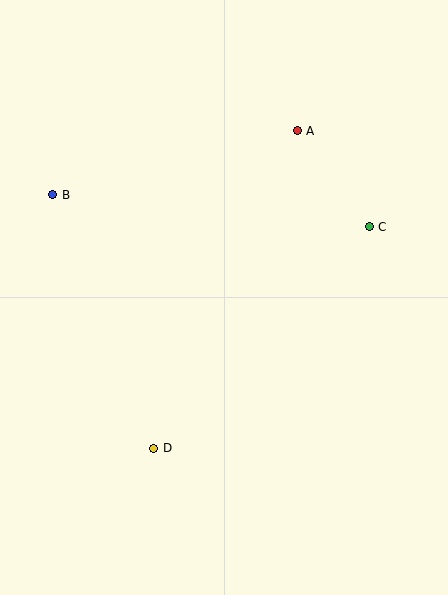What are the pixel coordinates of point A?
Point A is at (297, 131).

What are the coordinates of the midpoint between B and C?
The midpoint between B and C is at (211, 211).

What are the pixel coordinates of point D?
Point D is at (154, 448).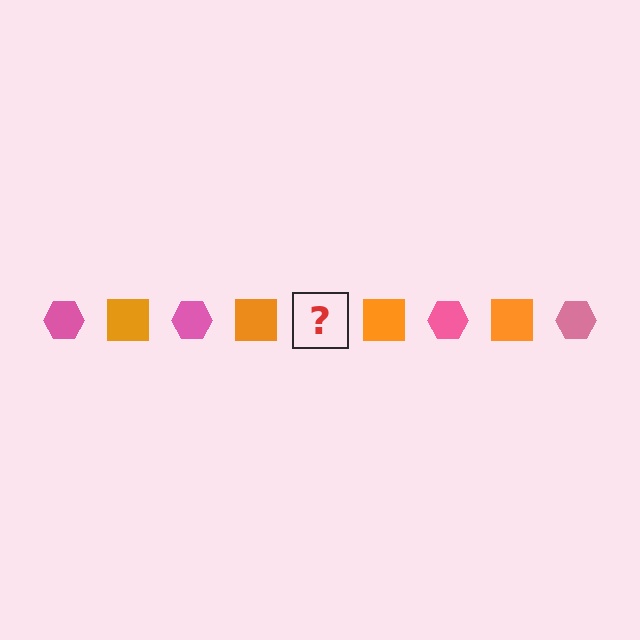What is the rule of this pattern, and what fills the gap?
The rule is that the pattern alternates between pink hexagon and orange square. The gap should be filled with a pink hexagon.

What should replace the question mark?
The question mark should be replaced with a pink hexagon.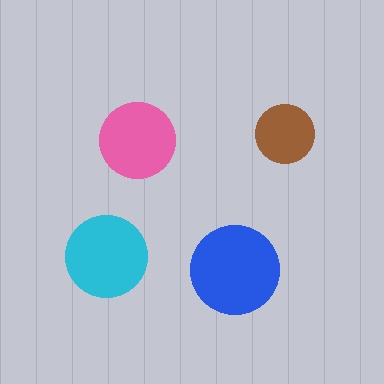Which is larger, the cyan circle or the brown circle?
The cyan one.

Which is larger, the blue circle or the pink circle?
The blue one.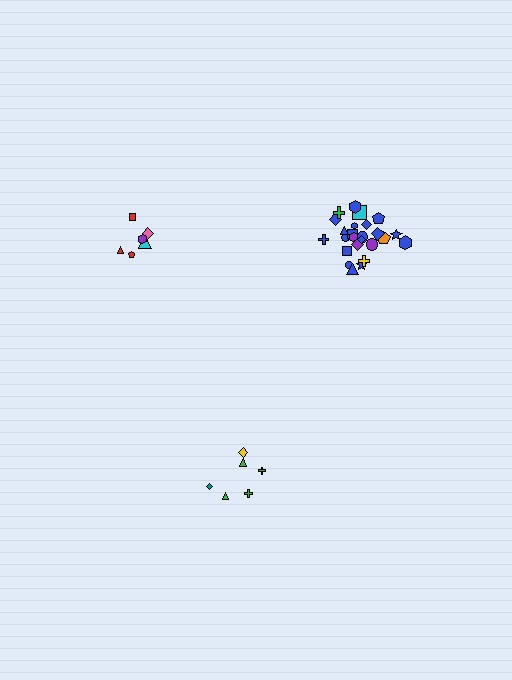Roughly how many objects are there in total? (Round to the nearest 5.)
Roughly 35 objects in total.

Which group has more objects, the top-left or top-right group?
The top-right group.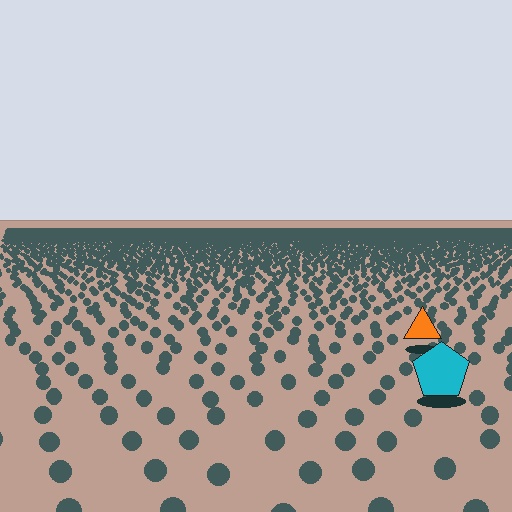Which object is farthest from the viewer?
The orange triangle is farthest from the viewer. It appears smaller and the ground texture around it is denser.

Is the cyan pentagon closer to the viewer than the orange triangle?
Yes. The cyan pentagon is closer — you can tell from the texture gradient: the ground texture is coarser near it.